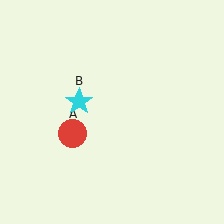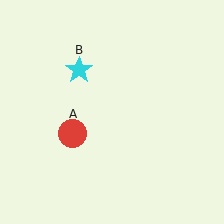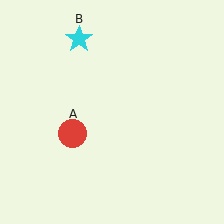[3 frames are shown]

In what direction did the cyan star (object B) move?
The cyan star (object B) moved up.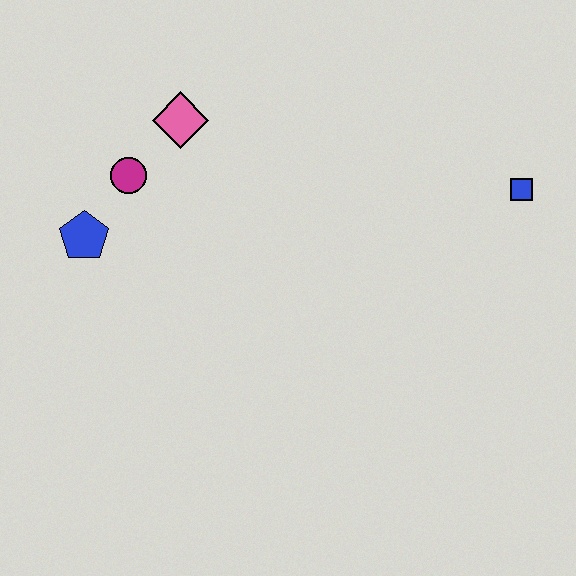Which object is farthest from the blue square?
The blue pentagon is farthest from the blue square.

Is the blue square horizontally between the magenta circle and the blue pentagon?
No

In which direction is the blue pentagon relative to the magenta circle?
The blue pentagon is below the magenta circle.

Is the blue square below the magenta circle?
Yes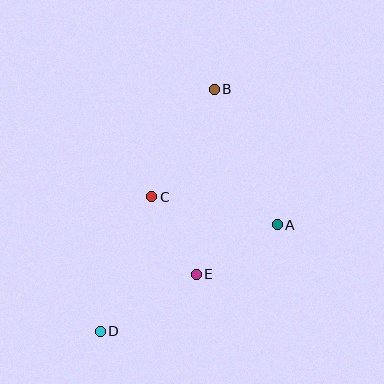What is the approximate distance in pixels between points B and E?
The distance between B and E is approximately 186 pixels.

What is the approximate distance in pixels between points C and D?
The distance between C and D is approximately 144 pixels.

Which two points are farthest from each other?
Points B and D are farthest from each other.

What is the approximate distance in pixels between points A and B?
The distance between A and B is approximately 150 pixels.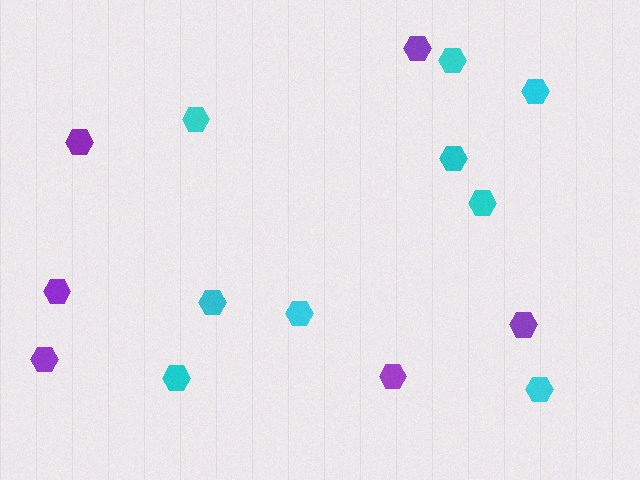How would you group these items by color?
There are 2 groups: one group of cyan hexagons (9) and one group of purple hexagons (6).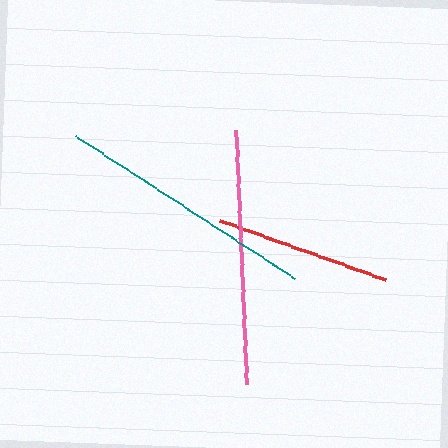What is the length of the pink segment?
The pink segment is approximately 253 pixels long.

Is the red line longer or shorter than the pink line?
The pink line is longer than the red line.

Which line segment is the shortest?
The red line is the shortest at approximately 177 pixels.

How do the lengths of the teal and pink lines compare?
The teal and pink lines are approximately the same length.